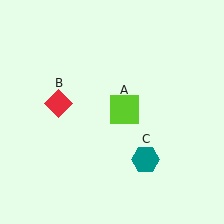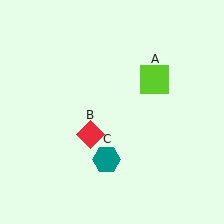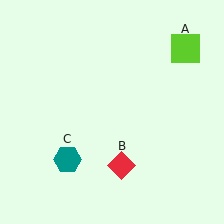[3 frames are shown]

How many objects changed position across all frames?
3 objects changed position: lime square (object A), red diamond (object B), teal hexagon (object C).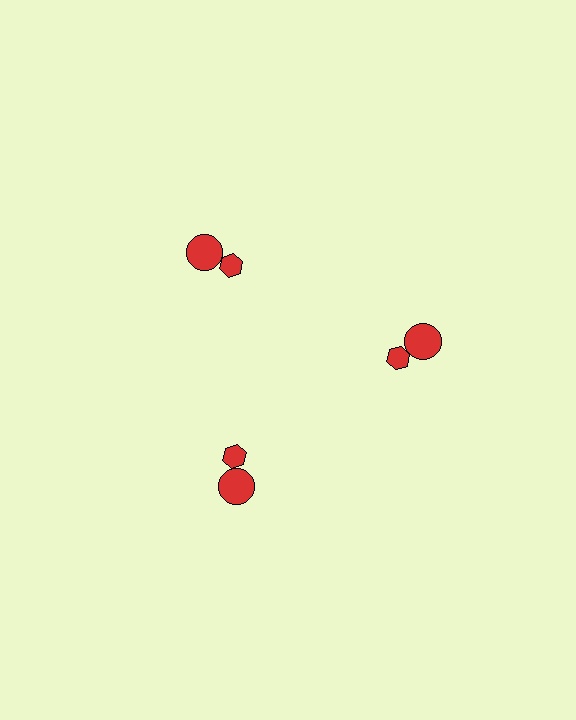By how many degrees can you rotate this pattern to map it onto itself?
The pattern maps onto itself every 120 degrees of rotation.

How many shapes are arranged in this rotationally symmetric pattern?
There are 6 shapes, arranged in 3 groups of 2.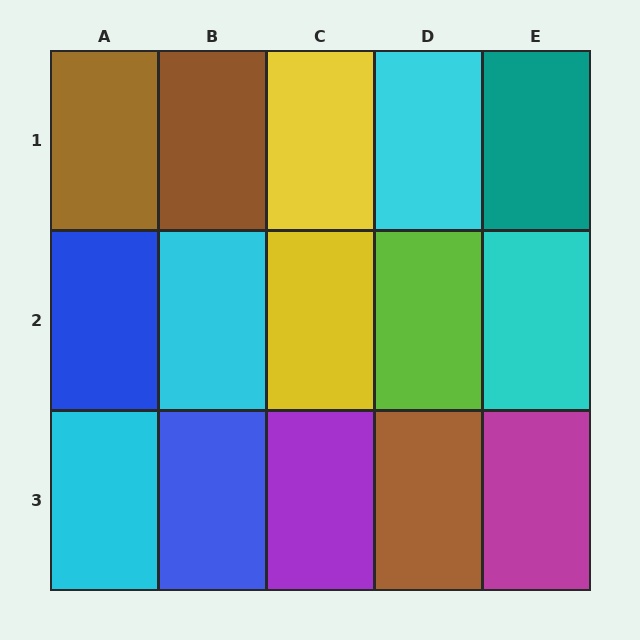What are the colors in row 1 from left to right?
Brown, brown, yellow, cyan, teal.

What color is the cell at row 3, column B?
Blue.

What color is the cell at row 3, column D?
Brown.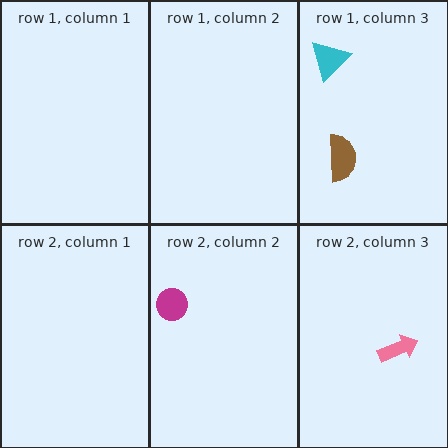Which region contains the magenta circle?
The row 2, column 2 region.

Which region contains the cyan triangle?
The row 1, column 3 region.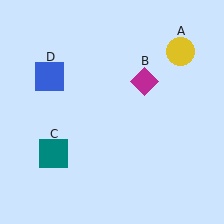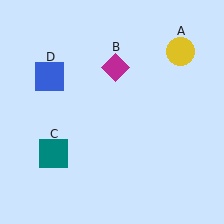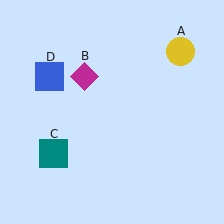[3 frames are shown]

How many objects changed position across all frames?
1 object changed position: magenta diamond (object B).